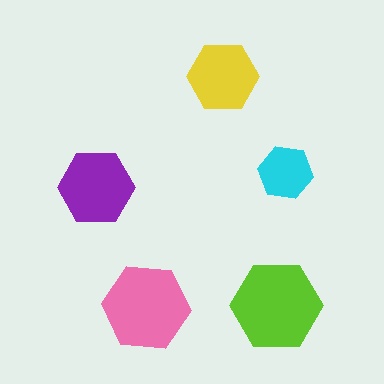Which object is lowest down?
The pink hexagon is bottommost.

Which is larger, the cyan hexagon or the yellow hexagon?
The yellow one.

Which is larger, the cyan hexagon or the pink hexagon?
The pink one.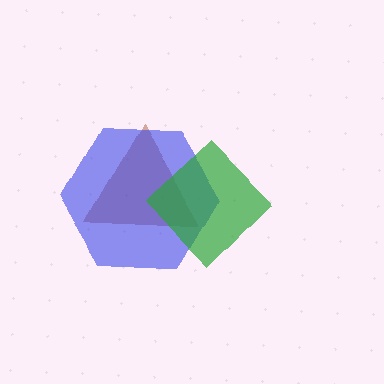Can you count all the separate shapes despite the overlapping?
Yes, there are 3 separate shapes.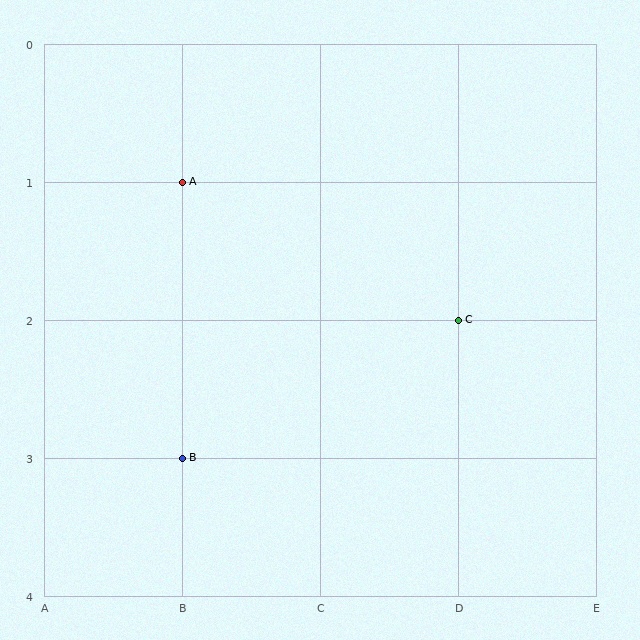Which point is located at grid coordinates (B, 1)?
Point A is at (B, 1).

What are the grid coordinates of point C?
Point C is at grid coordinates (D, 2).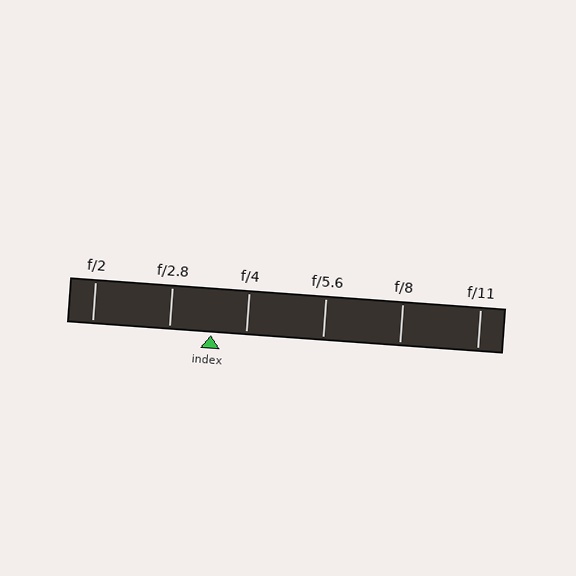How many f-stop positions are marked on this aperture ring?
There are 6 f-stop positions marked.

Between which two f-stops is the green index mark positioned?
The index mark is between f/2.8 and f/4.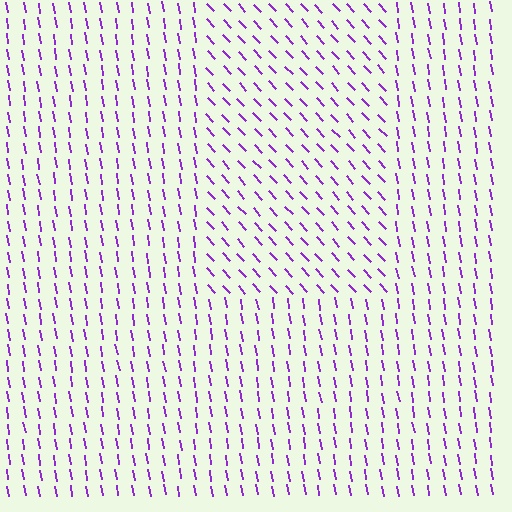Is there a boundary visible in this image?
Yes, there is a texture boundary formed by a change in line orientation.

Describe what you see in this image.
The image is filled with small purple line segments. A rectangle region in the image has lines oriented differently from the surrounding lines, creating a visible texture boundary.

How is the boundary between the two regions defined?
The boundary is defined purely by a change in line orientation (approximately 33 degrees difference). All lines are the same color and thickness.